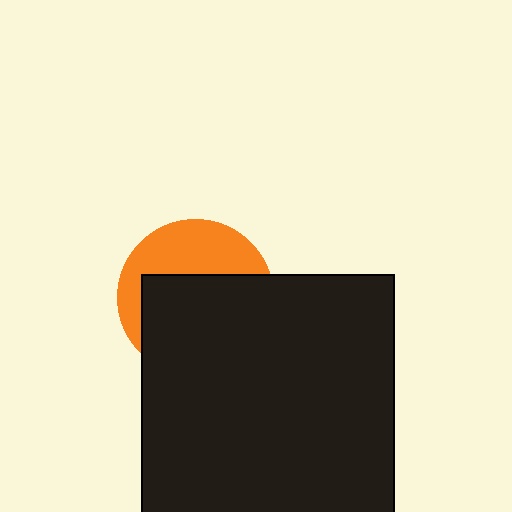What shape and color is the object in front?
The object in front is a black square.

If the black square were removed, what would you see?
You would see the complete orange circle.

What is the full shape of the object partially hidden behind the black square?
The partially hidden object is an orange circle.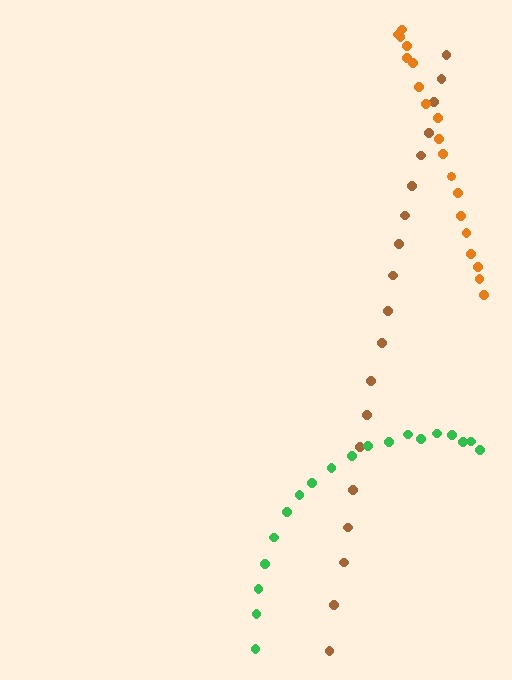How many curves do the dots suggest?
There are 3 distinct paths.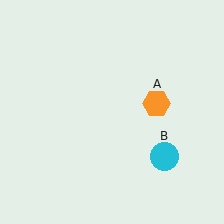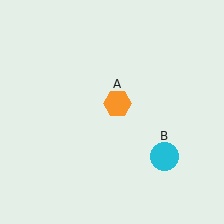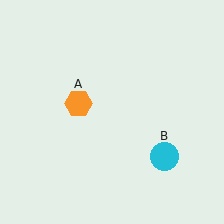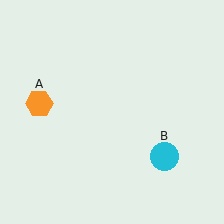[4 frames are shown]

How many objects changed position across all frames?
1 object changed position: orange hexagon (object A).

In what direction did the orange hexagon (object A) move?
The orange hexagon (object A) moved left.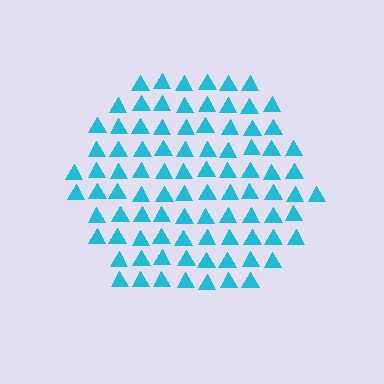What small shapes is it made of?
It is made of small triangles.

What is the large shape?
The large shape is a hexagon.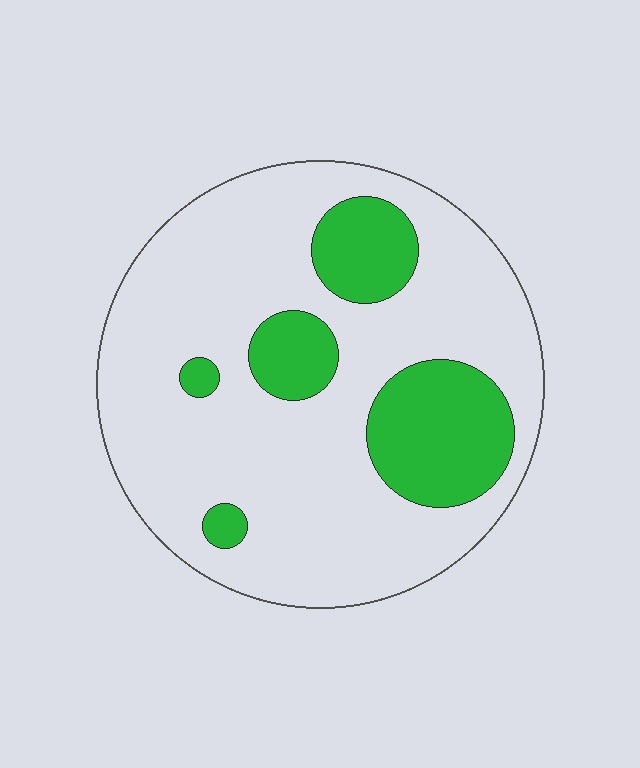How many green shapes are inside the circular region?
5.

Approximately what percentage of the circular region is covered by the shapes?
Approximately 25%.